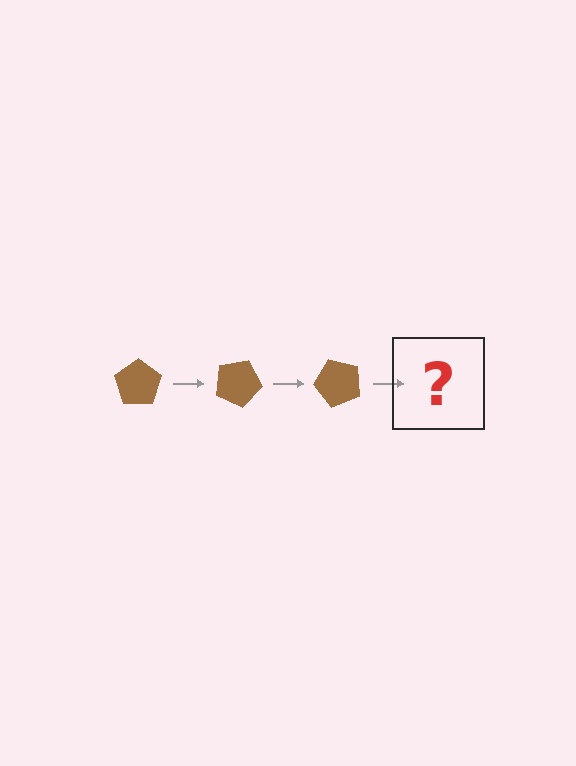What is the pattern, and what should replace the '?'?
The pattern is that the pentagon rotates 25 degrees each step. The '?' should be a brown pentagon rotated 75 degrees.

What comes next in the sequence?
The next element should be a brown pentagon rotated 75 degrees.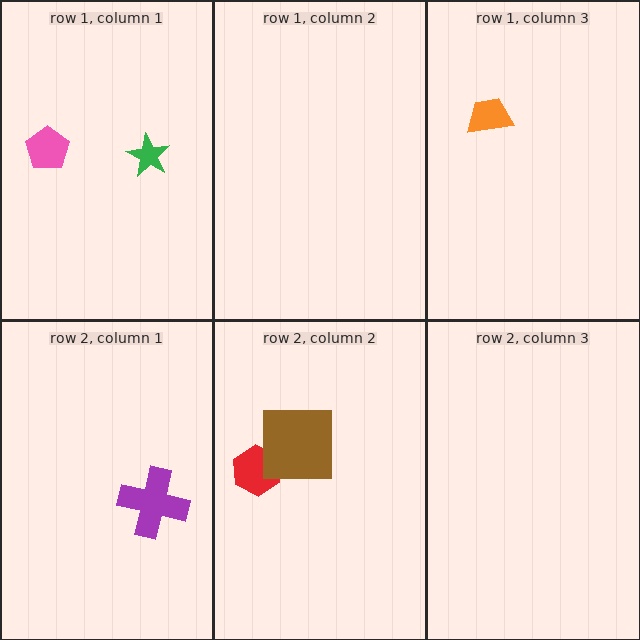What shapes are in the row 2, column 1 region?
The purple cross.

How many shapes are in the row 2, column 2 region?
2.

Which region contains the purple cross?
The row 2, column 1 region.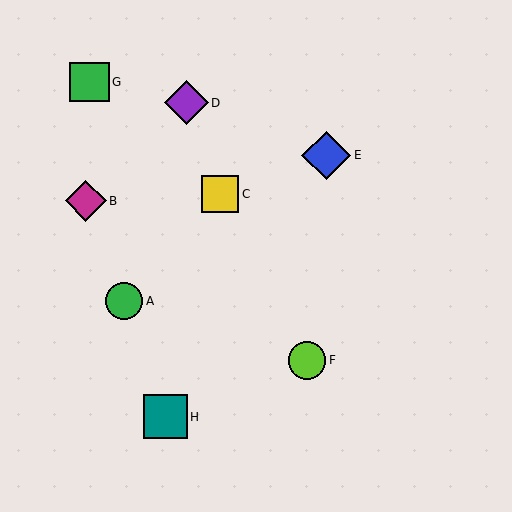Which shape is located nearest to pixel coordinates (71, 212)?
The magenta diamond (labeled B) at (86, 201) is nearest to that location.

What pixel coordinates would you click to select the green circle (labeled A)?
Click at (124, 301) to select the green circle A.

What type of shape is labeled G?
Shape G is a green square.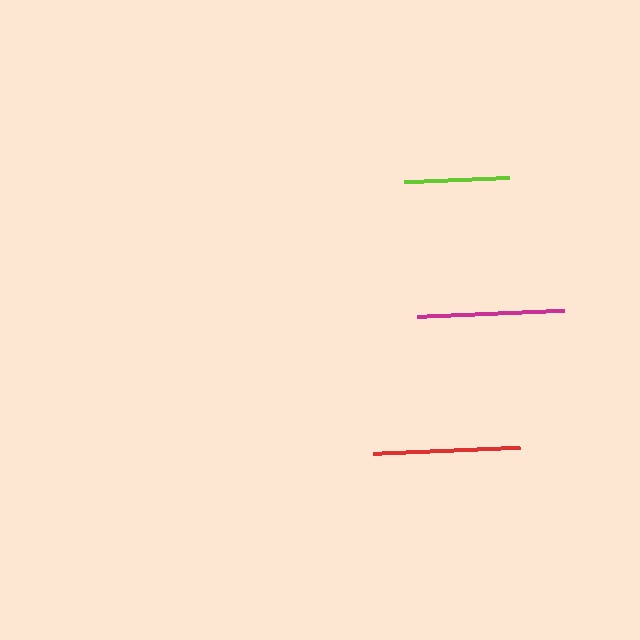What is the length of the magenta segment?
The magenta segment is approximately 146 pixels long.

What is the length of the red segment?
The red segment is approximately 147 pixels long.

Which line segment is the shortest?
The lime line is the shortest at approximately 105 pixels.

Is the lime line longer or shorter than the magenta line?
The magenta line is longer than the lime line.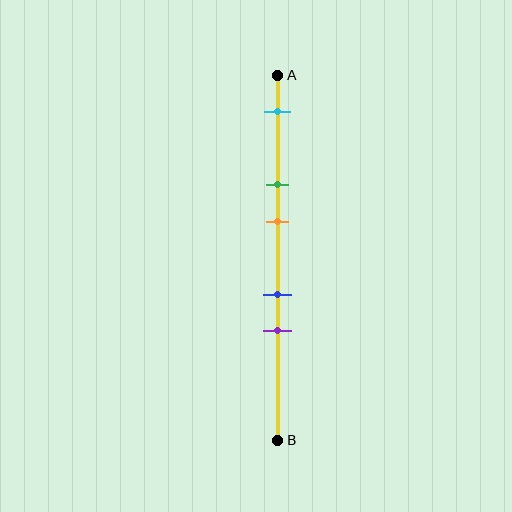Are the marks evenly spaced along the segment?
No, the marks are not evenly spaced.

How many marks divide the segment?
There are 5 marks dividing the segment.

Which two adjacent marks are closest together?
The blue and purple marks are the closest adjacent pair.